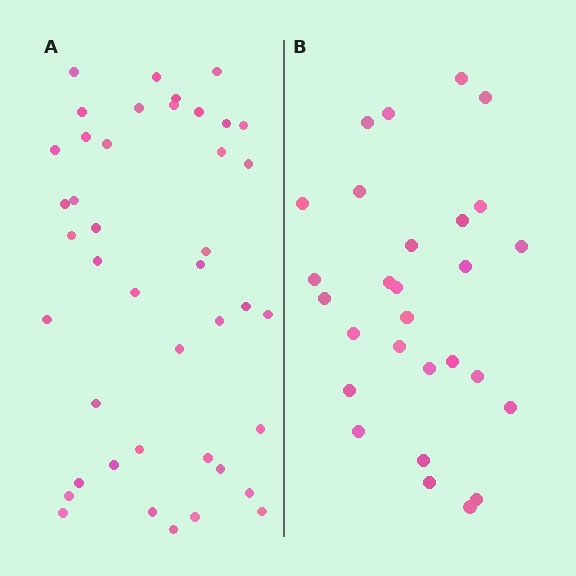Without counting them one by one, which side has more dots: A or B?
Region A (the left region) has more dots.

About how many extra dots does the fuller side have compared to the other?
Region A has approximately 15 more dots than region B.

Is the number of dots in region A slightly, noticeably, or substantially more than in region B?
Region A has substantially more. The ratio is roughly 1.5 to 1.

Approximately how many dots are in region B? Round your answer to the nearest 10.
About 30 dots. (The exact count is 28, which rounds to 30.)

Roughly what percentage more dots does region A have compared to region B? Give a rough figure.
About 50% more.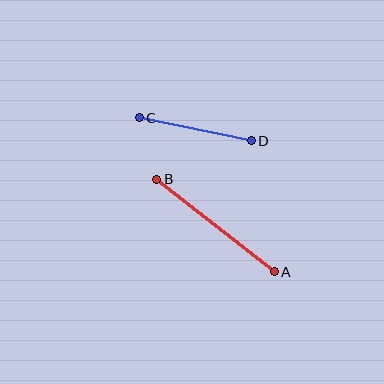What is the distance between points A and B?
The distance is approximately 149 pixels.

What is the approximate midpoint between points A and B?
The midpoint is at approximately (216, 226) pixels.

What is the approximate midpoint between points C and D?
The midpoint is at approximately (195, 129) pixels.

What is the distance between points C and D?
The distance is approximately 114 pixels.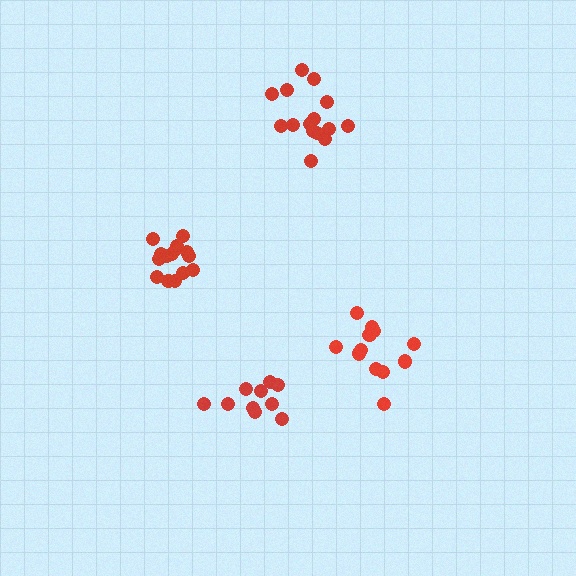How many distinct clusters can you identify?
There are 4 distinct clusters.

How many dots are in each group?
Group 1: 15 dots, Group 2: 15 dots, Group 3: 10 dots, Group 4: 12 dots (52 total).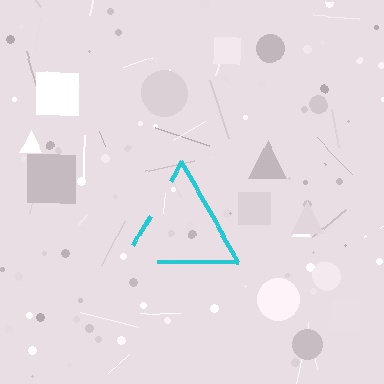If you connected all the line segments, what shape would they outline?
They would outline a triangle.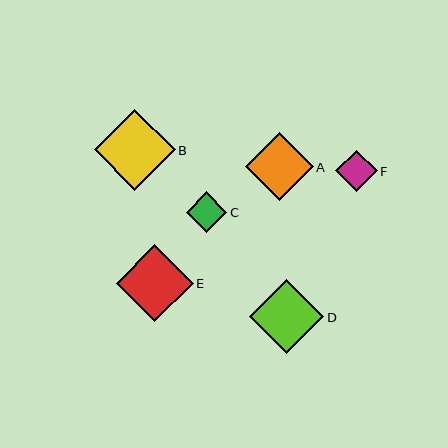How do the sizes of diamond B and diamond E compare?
Diamond B and diamond E are approximately the same size.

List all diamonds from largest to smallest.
From largest to smallest: B, E, D, A, F, C.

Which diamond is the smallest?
Diamond C is the smallest with a size of approximately 40 pixels.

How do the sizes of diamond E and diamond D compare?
Diamond E and diamond D are approximately the same size.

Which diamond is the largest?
Diamond B is the largest with a size of approximately 80 pixels.